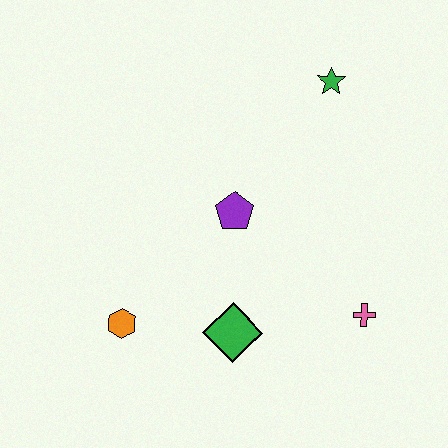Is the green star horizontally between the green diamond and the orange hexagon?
No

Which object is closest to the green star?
The purple pentagon is closest to the green star.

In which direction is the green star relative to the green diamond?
The green star is above the green diamond.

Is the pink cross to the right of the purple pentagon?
Yes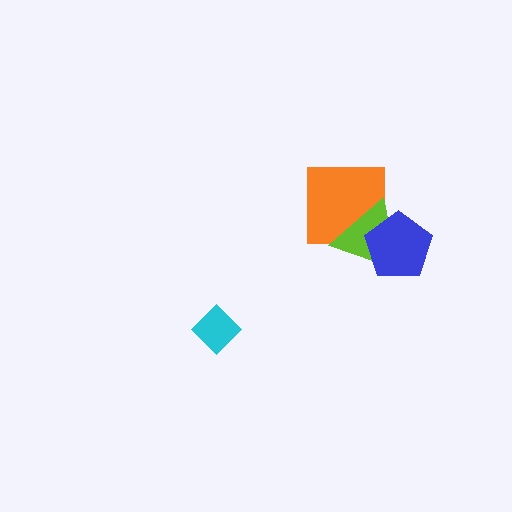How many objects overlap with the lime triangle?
2 objects overlap with the lime triangle.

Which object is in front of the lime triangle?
The blue pentagon is in front of the lime triangle.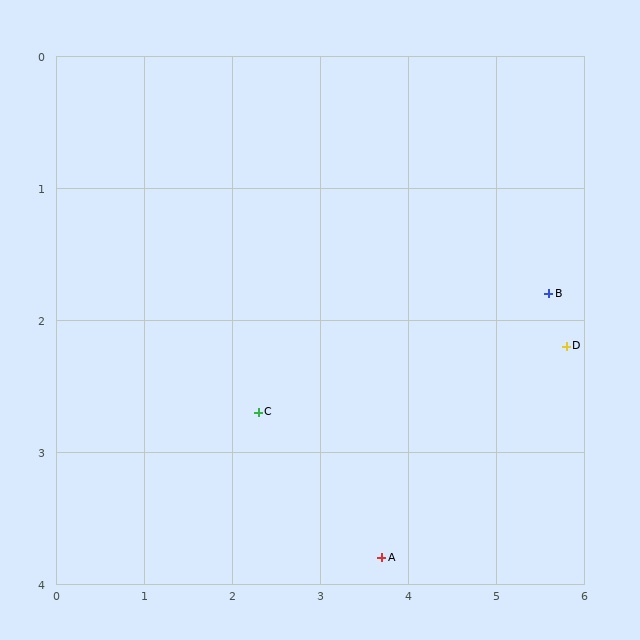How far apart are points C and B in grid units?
Points C and B are about 3.4 grid units apart.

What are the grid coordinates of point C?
Point C is at approximately (2.3, 2.7).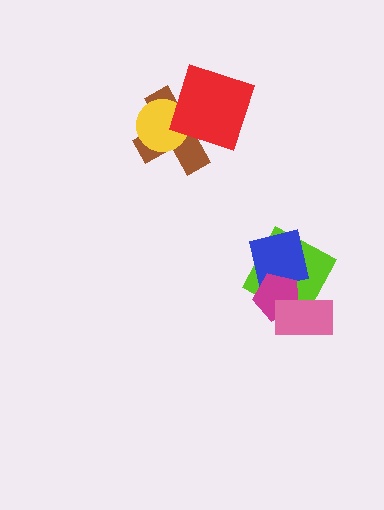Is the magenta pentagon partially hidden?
Yes, it is partially covered by another shape.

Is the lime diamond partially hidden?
Yes, it is partially covered by another shape.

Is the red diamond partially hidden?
No, no other shape covers it.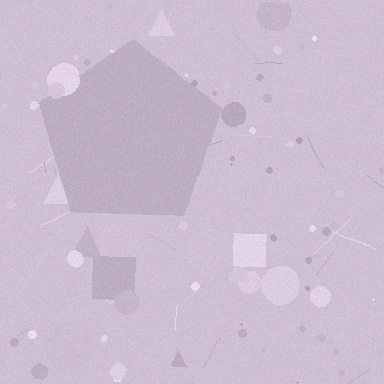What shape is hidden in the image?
A pentagon is hidden in the image.